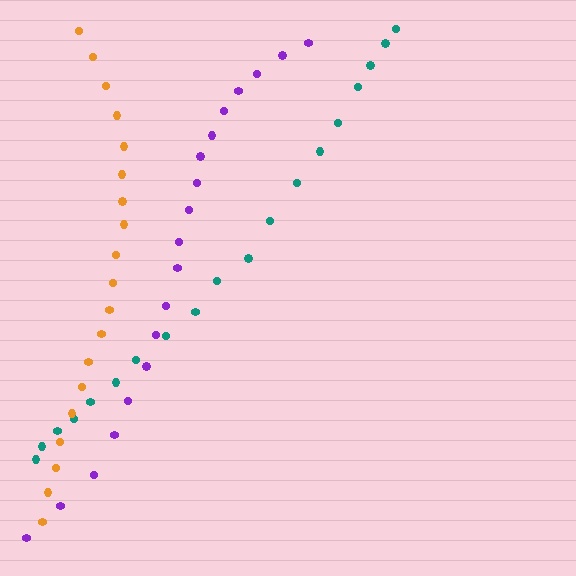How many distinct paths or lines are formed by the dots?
There are 3 distinct paths.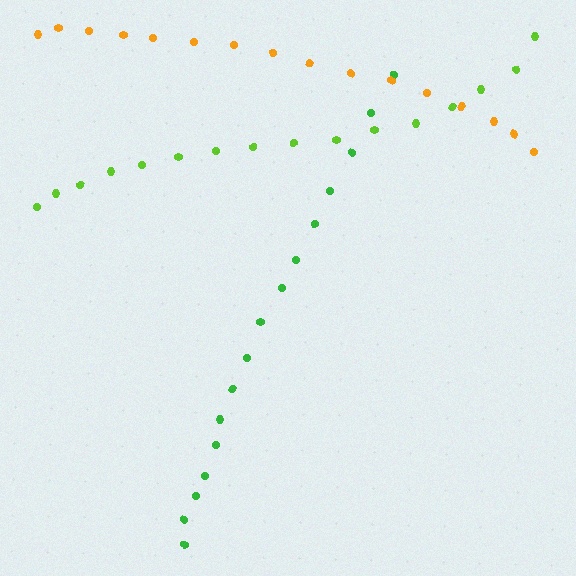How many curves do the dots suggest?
There are 3 distinct paths.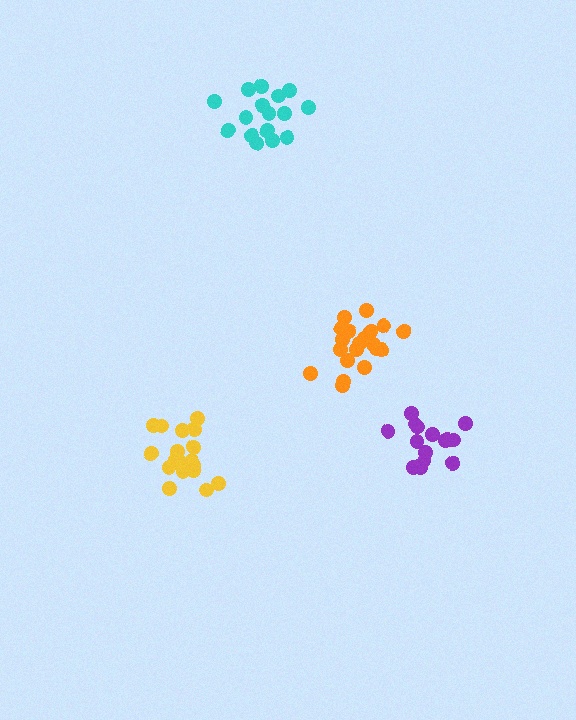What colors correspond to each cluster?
The clusters are colored: yellow, cyan, orange, purple.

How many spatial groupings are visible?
There are 4 spatial groupings.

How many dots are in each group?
Group 1: 18 dots, Group 2: 16 dots, Group 3: 21 dots, Group 4: 15 dots (70 total).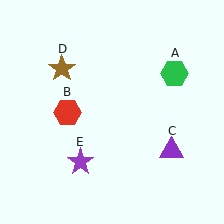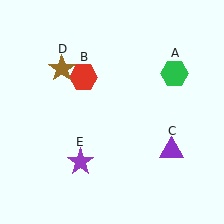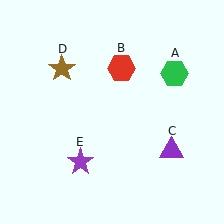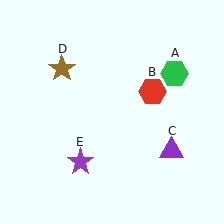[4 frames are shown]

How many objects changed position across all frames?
1 object changed position: red hexagon (object B).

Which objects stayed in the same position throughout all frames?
Green hexagon (object A) and purple triangle (object C) and brown star (object D) and purple star (object E) remained stationary.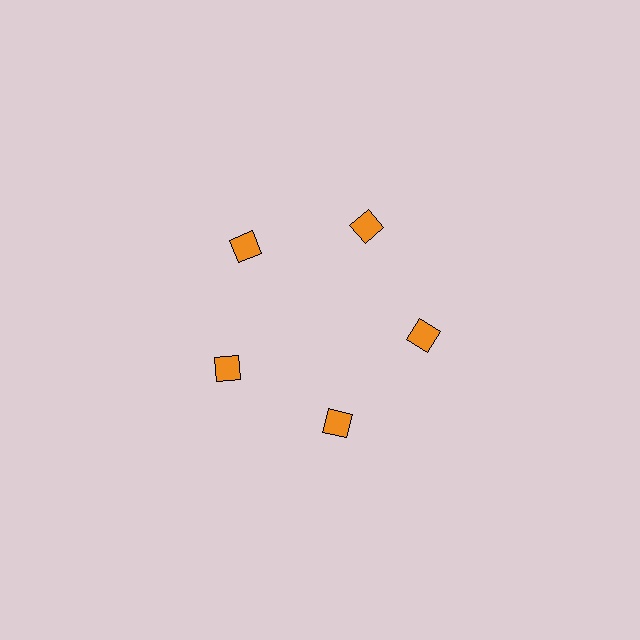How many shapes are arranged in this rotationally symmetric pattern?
There are 5 shapes, arranged in 5 groups of 1.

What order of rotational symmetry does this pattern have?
This pattern has 5-fold rotational symmetry.